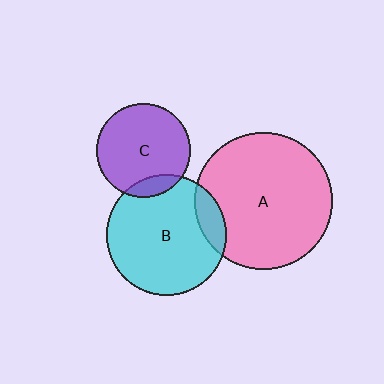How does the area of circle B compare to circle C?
Approximately 1.6 times.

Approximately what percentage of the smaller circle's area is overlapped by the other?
Approximately 10%.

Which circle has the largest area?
Circle A (pink).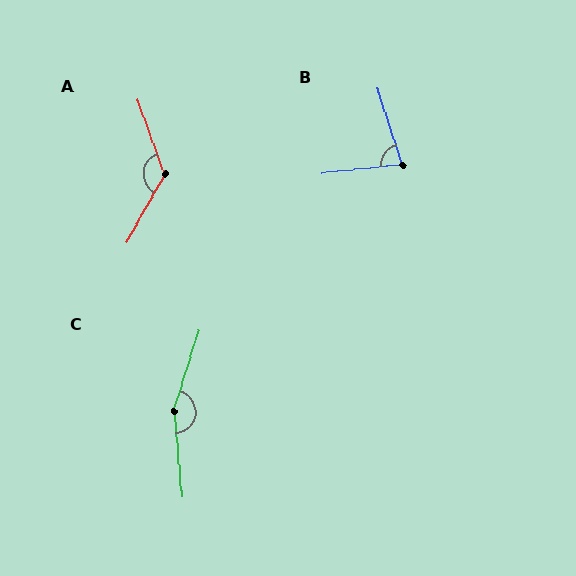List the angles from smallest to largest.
B (78°), A (131°), C (157°).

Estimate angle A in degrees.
Approximately 131 degrees.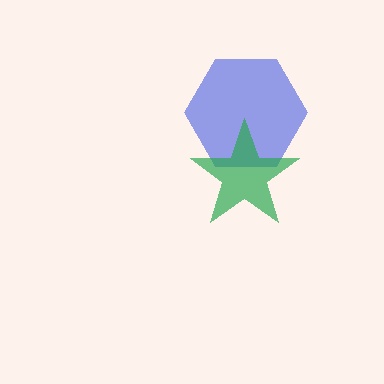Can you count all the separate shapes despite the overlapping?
Yes, there are 2 separate shapes.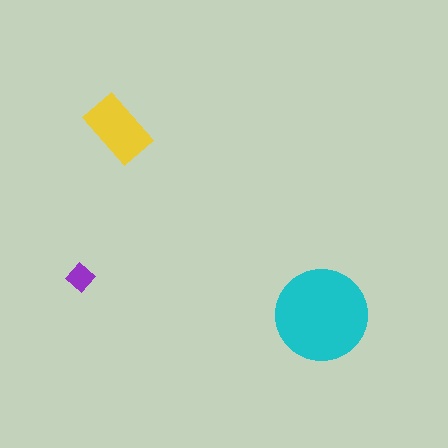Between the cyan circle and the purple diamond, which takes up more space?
The cyan circle.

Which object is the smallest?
The purple diamond.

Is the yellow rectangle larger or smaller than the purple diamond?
Larger.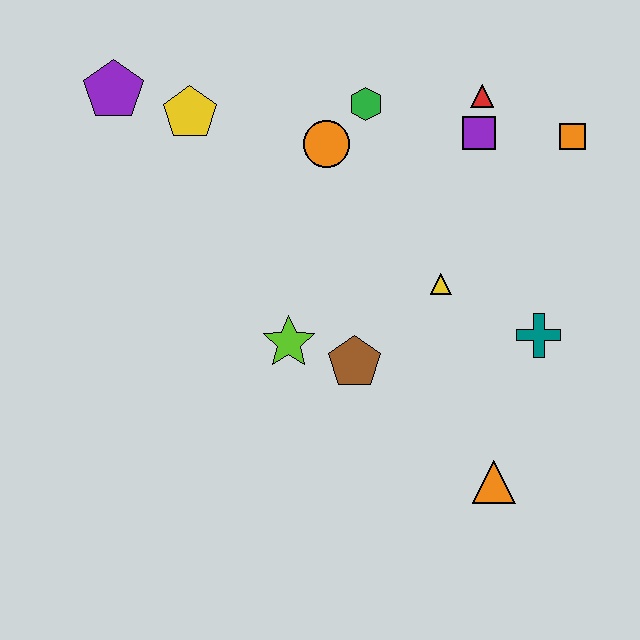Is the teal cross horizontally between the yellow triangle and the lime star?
No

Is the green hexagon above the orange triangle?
Yes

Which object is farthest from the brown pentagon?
The purple pentagon is farthest from the brown pentagon.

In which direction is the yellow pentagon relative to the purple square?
The yellow pentagon is to the left of the purple square.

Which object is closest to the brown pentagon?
The lime star is closest to the brown pentagon.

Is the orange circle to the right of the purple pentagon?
Yes